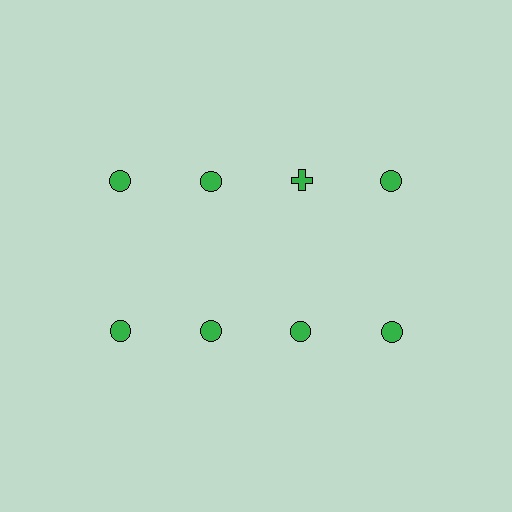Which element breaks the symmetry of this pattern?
The green cross in the top row, center column breaks the symmetry. All other shapes are green circles.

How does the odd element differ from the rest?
It has a different shape: cross instead of circle.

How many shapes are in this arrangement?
There are 8 shapes arranged in a grid pattern.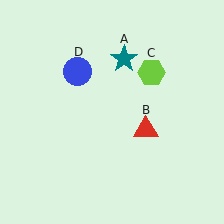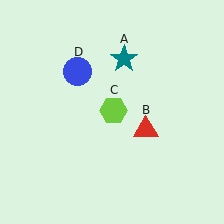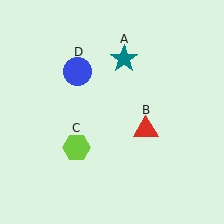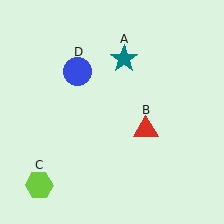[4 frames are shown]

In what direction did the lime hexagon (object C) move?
The lime hexagon (object C) moved down and to the left.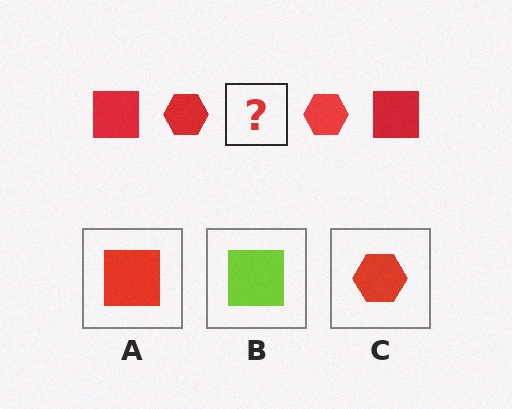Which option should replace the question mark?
Option A.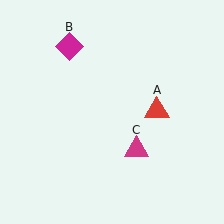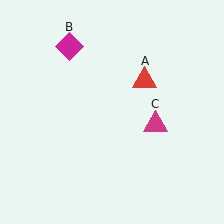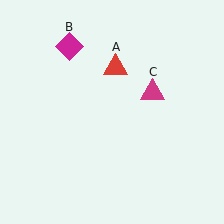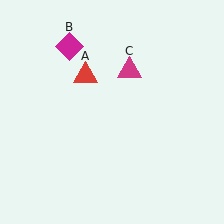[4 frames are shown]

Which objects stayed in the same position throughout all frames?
Magenta diamond (object B) remained stationary.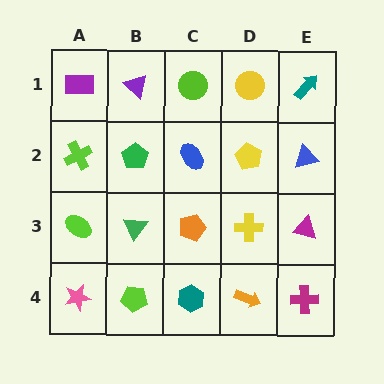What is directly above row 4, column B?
A green triangle.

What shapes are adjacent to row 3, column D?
A yellow pentagon (row 2, column D), an orange arrow (row 4, column D), an orange pentagon (row 3, column C), a magenta triangle (row 3, column E).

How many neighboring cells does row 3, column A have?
3.